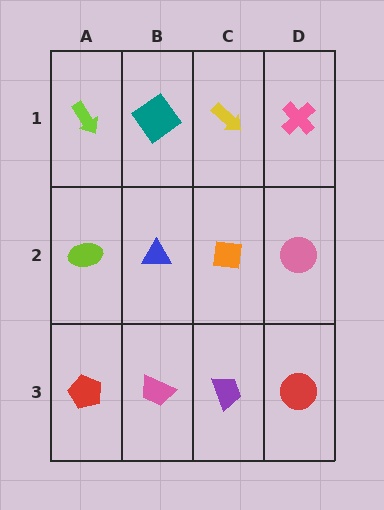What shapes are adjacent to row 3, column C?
An orange square (row 2, column C), a pink trapezoid (row 3, column B), a red circle (row 3, column D).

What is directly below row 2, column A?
A red pentagon.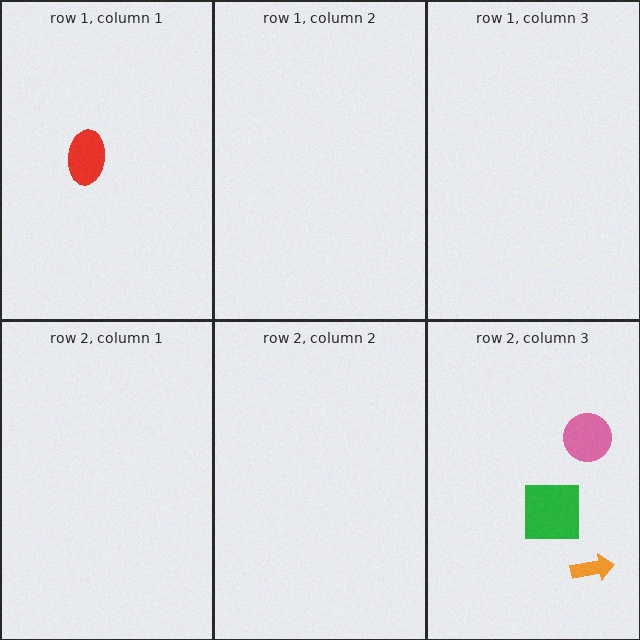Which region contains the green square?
The row 2, column 3 region.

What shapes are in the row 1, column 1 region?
The red ellipse.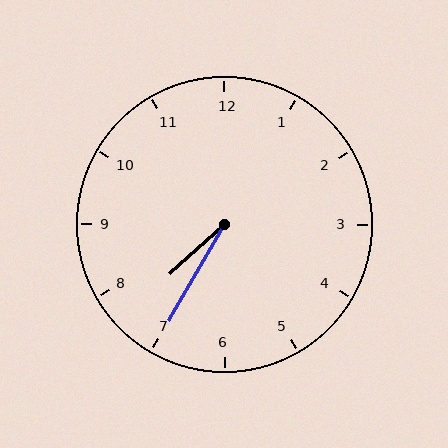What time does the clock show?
7:35.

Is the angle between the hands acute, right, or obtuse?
It is acute.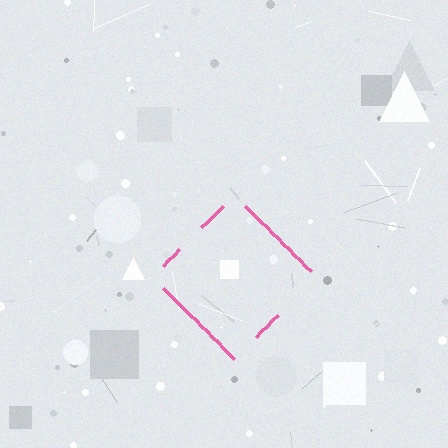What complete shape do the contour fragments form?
The contour fragments form a diamond.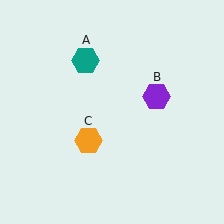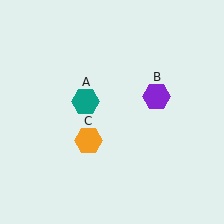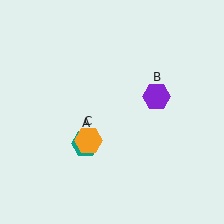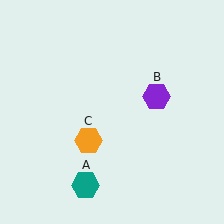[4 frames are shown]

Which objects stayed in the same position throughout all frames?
Purple hexagon (object B) and orange hexagon (object C) remained stationary.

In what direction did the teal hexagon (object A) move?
The teal hexagon (object A) moved down.